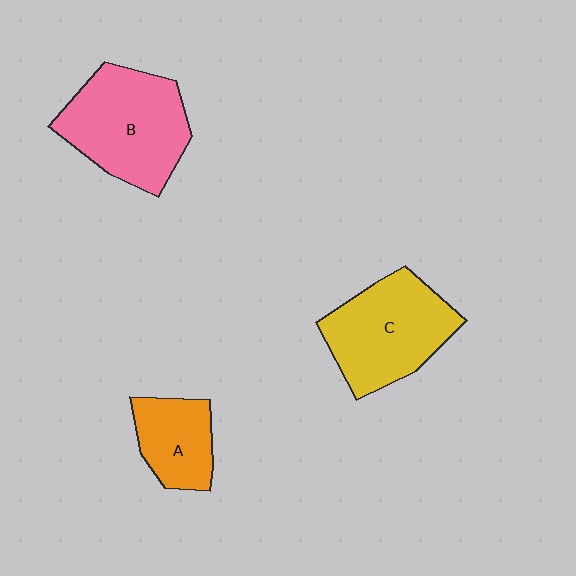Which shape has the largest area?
Shape B (pink).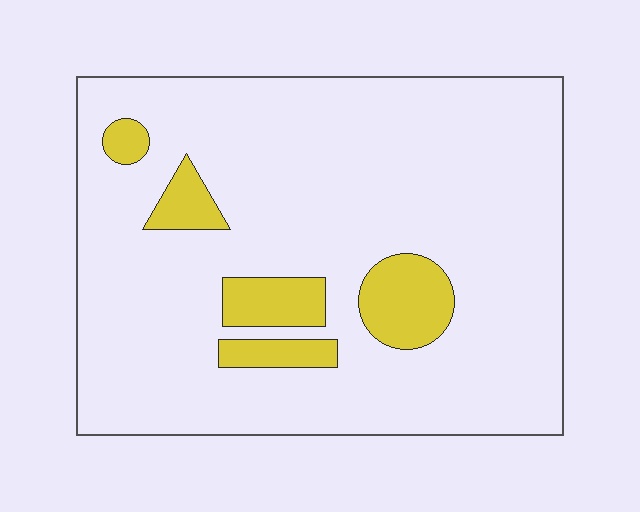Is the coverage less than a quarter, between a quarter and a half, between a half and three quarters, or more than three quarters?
Less than a quarter.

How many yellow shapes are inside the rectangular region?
5.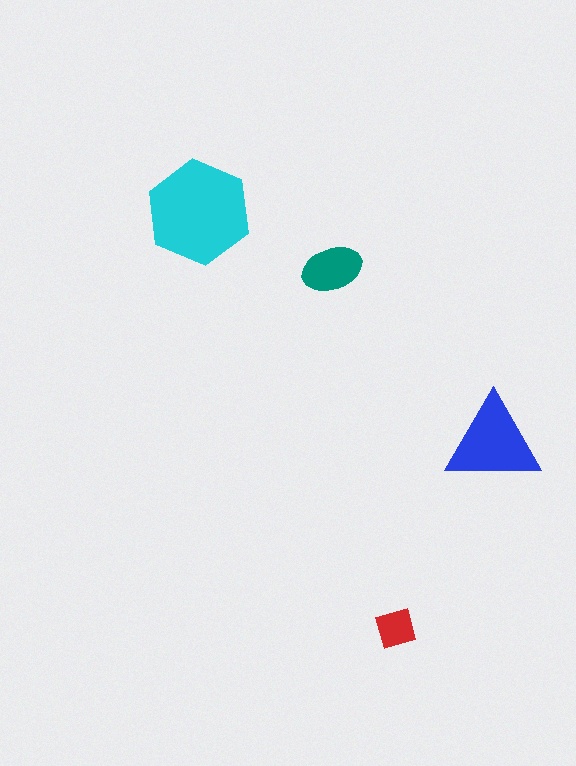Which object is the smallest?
The red diamond.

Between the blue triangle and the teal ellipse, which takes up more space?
The blue triangle.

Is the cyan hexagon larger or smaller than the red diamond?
Larger.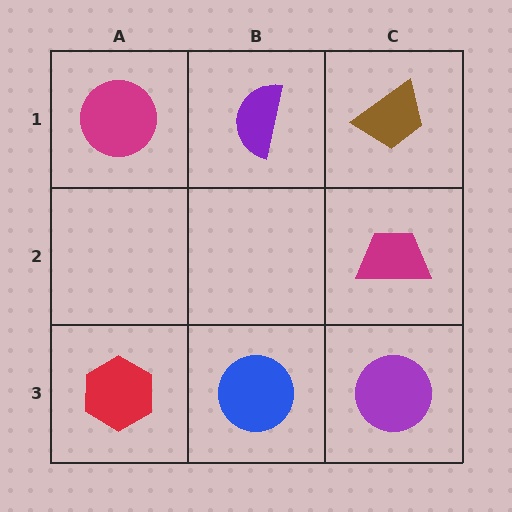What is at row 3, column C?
A purple circle.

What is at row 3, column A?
A red hexagon.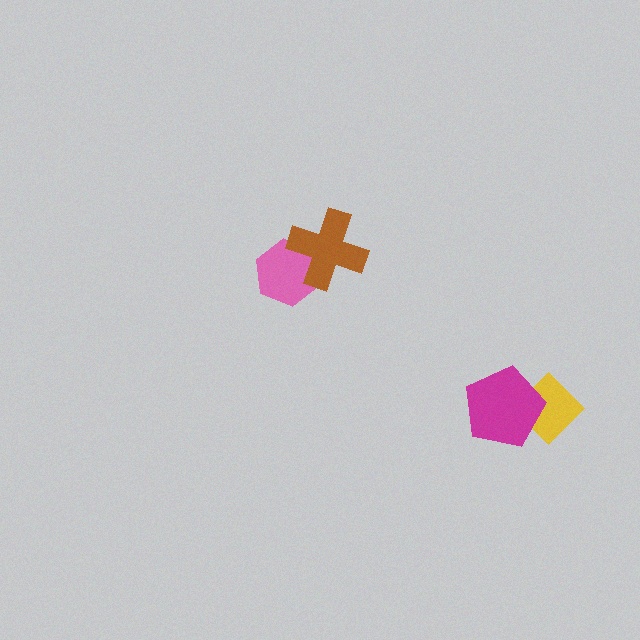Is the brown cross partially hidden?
No, no other shape covers it.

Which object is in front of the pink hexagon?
The brown cross is in front of the pink hexagon.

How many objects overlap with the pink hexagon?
1 object overlaps with the pink hexagon.